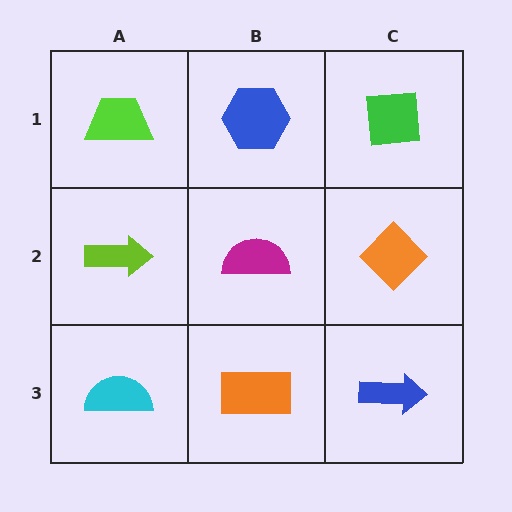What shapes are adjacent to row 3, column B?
A magenta semicircle (row 2, column B), a cyan semicircle (row 3, column A), a blue arrow (row 3, column C).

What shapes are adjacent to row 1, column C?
An orange diamond (row 2, column C), a blue hexagon (row 1, column B).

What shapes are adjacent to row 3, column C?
An orange diamond (row 2, column C), an orange rectangle (row 3, column B).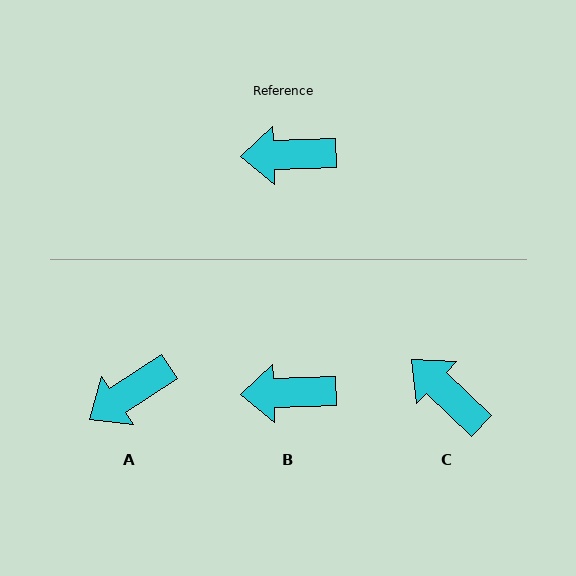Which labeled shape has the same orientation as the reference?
B.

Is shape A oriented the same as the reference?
No, it is off by about 31 degrees.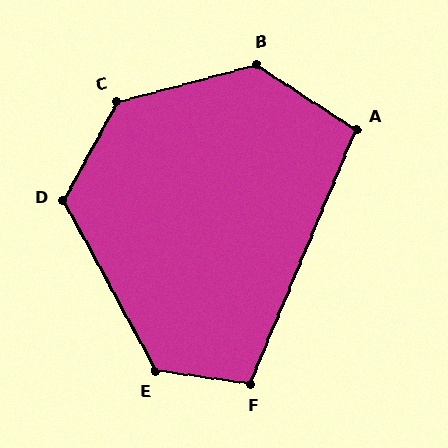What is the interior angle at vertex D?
Approximately 123 degrees (obtuse).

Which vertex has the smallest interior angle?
A, at approximately 101 degrees.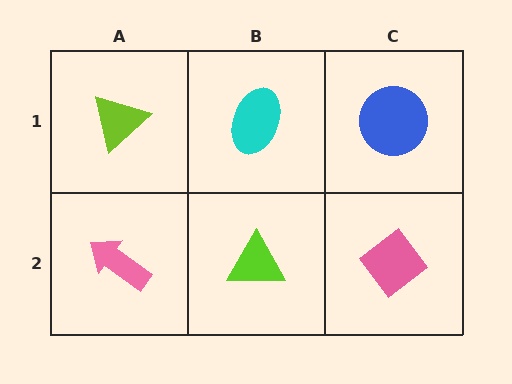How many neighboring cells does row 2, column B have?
3.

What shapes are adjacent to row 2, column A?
A lime triangle (row 1, column A), a lime triangle (row 2, column B).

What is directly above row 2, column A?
A lime triangle.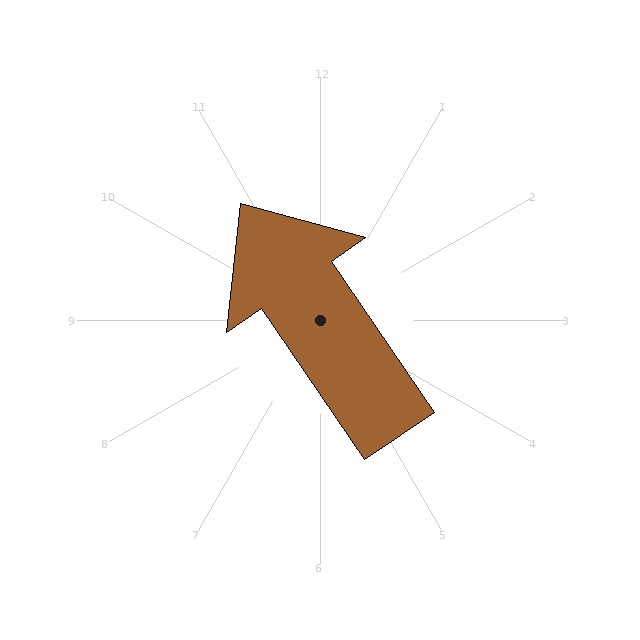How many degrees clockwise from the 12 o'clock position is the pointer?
Approximately 326 degrees.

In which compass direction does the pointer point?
Northwest.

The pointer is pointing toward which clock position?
Roughly 11 o'clock.